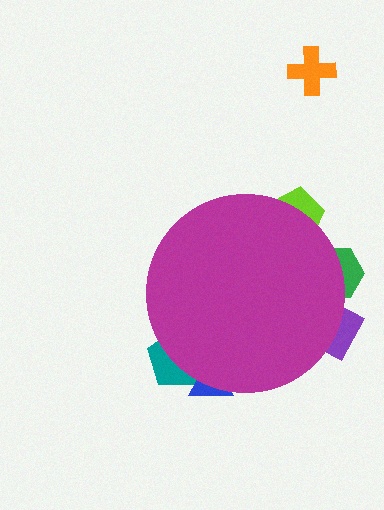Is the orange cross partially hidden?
No, the orange cross is fully visible.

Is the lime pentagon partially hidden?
Yes, the lime pentagon is partially hidden behind the magenta circle.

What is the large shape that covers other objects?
A magenta circle.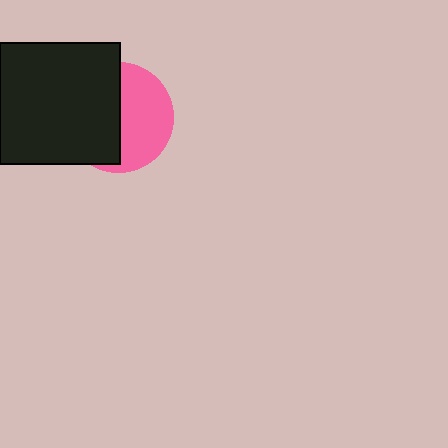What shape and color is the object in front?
The object in front is a black square.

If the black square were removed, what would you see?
You would see the complete pink circle.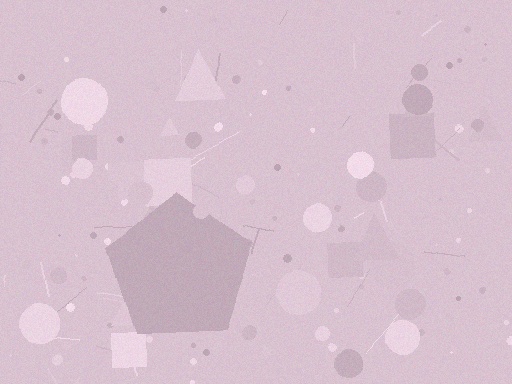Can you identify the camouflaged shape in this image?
The camouflaged shape is a pentagon.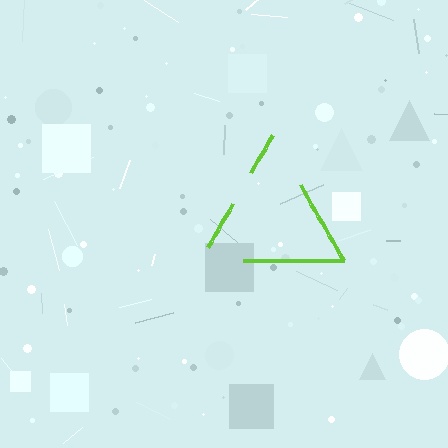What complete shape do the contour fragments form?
The contour fragments form a triangle.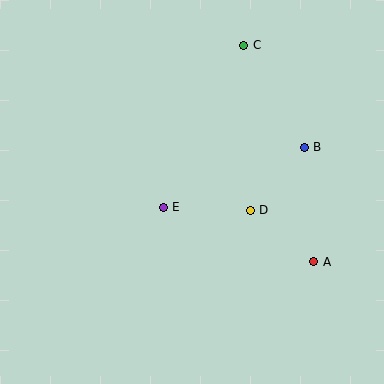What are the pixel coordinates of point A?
Point A is at (314, 262).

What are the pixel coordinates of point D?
Point D is at (250, 210).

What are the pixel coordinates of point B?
Point B is at (304, 147).